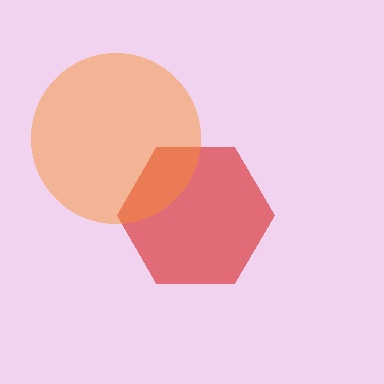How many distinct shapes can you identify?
There are 2 distinct shapes: a red hexagon, an orange circle.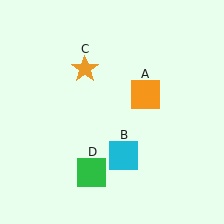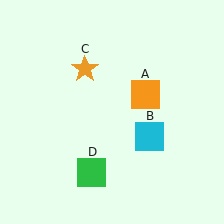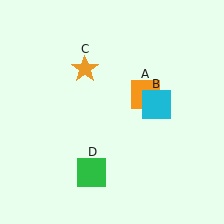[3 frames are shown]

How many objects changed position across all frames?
1 object changed position: cyan square (object B).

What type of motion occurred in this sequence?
The cyan square (object B) rotated counterclockwise around the center of the scene.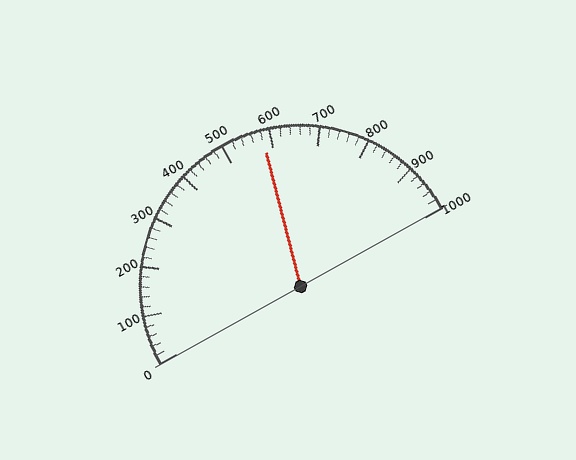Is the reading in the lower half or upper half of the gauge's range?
The reading is in the upper half of the range (0 to 1000).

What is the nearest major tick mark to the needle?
The nearest major tick mark is 600.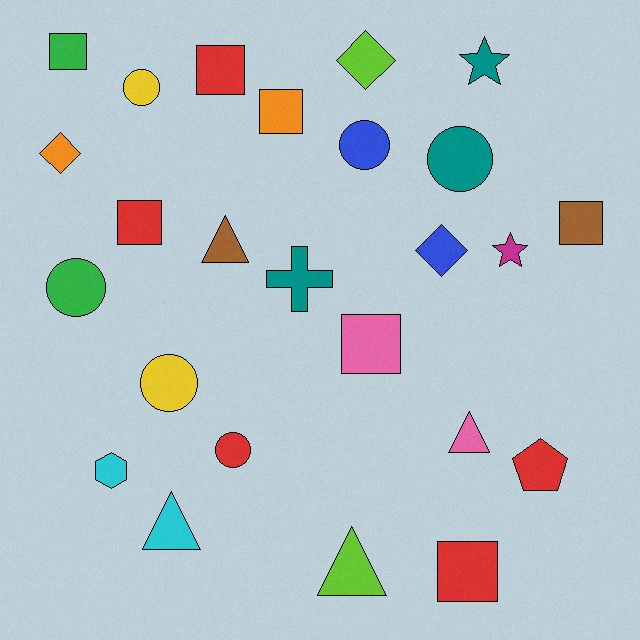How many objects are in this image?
There are 25 objects.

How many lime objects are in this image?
There are 2 lime objects.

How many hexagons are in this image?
There is 1 hexagon.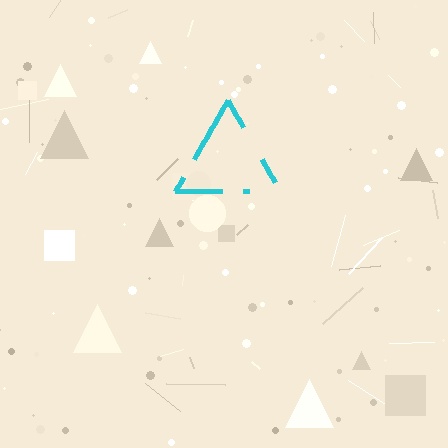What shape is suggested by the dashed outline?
The dashed outline suggests a triangle.